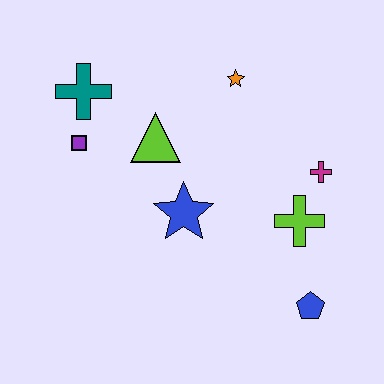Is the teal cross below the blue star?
No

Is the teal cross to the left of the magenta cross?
Yes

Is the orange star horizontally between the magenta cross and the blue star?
Yes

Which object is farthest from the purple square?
The blue pentagon is farthest from the purple square.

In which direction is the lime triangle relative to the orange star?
The lime triangle is to the left of the orange star.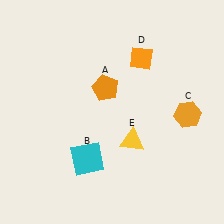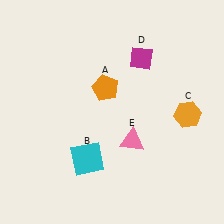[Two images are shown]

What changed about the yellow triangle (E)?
In Image 1, E is yellow. In Image 2, it changed to pink.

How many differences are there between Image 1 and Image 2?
There are 2 differences between the two images.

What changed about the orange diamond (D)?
In Image 1, D is orange. In Image 2, it changed to magenta.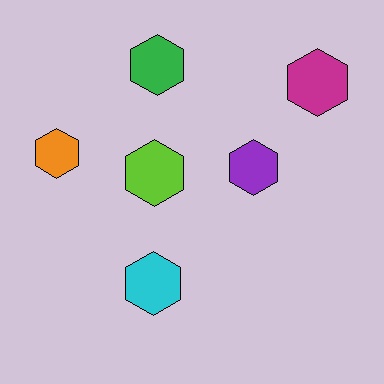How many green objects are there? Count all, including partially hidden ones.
There is 1 green object.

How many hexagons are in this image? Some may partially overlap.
There are 6 hexagons.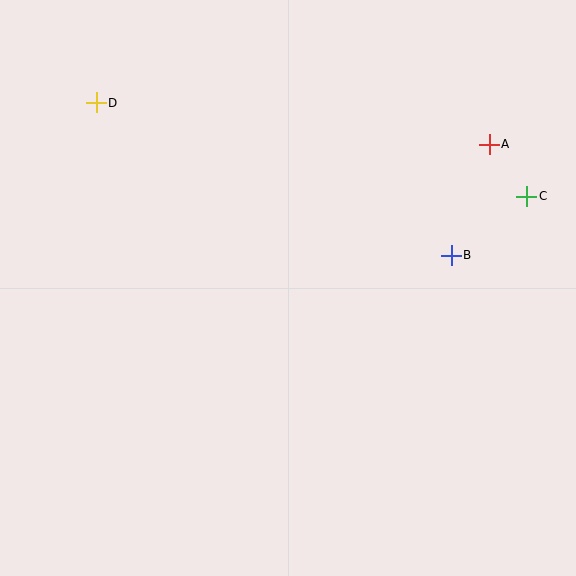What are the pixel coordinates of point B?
Point B is at (451, 255).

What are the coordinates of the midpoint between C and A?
The midpoint between C and A is at (508, 170).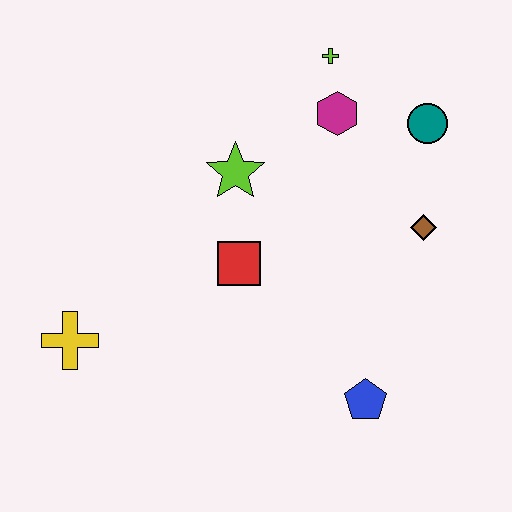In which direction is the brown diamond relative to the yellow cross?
The brown diamond is to the right of the yellow cross.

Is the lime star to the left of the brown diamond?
Yes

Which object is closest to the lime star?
The red square is closest to the lime star.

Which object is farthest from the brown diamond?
The yellow cross is farthest from the brown diamond.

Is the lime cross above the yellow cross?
Yes